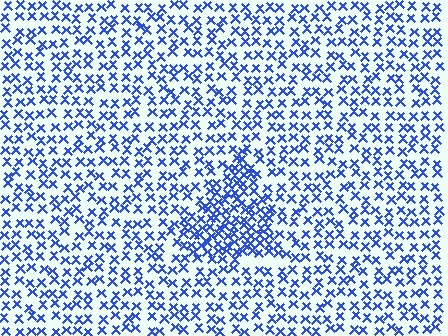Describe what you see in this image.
The image contains small blue elements arranged at two different densities. A triangle-shaped region is visible where the elements are more densely packed than the surrounding area.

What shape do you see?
I see a triangle.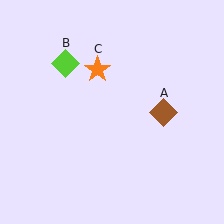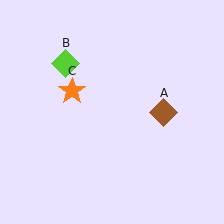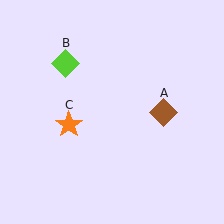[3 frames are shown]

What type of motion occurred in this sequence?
The orange star (object C) rotated counterclockwise around the center of the scene.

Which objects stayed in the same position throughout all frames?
Brown diamond (object A) and lime diamond (object B) remained stationary.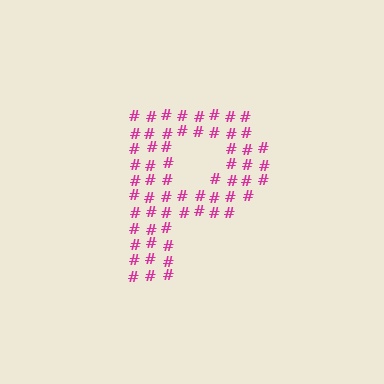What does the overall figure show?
The overall figure shows the letter P.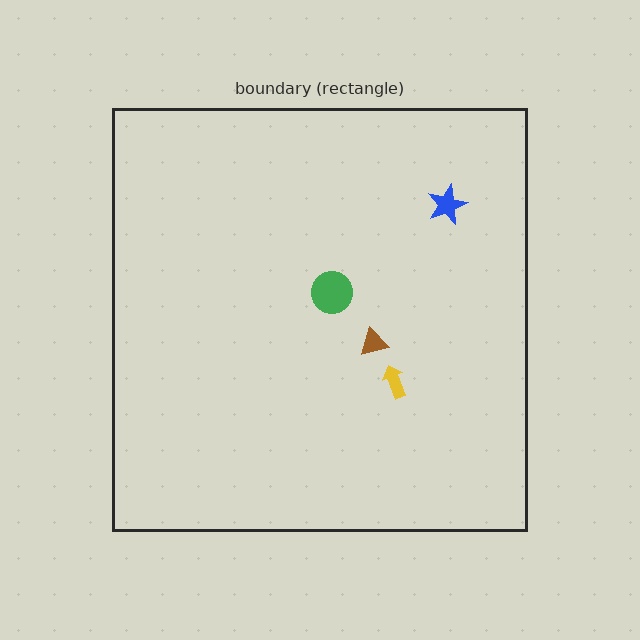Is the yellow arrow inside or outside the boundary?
Inside.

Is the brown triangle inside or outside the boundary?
Inside.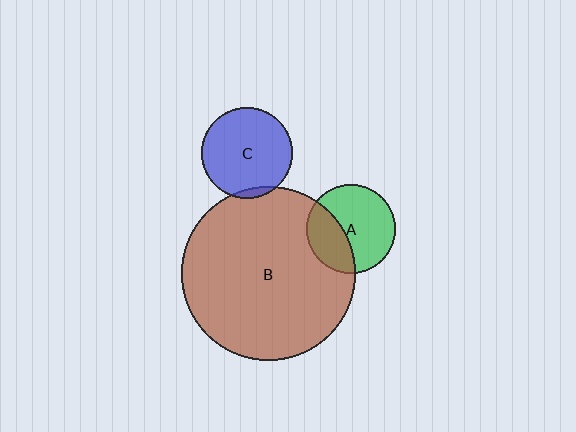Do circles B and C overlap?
Yes.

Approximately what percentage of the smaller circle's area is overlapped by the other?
Approximately 5%.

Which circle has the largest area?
Circle B (brown).